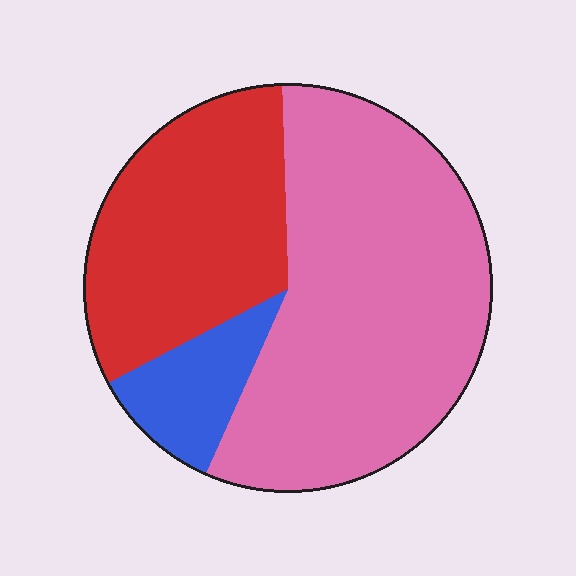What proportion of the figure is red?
Red takes up between a sixth and a third of the figure.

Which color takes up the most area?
Pink, at roughly 55%.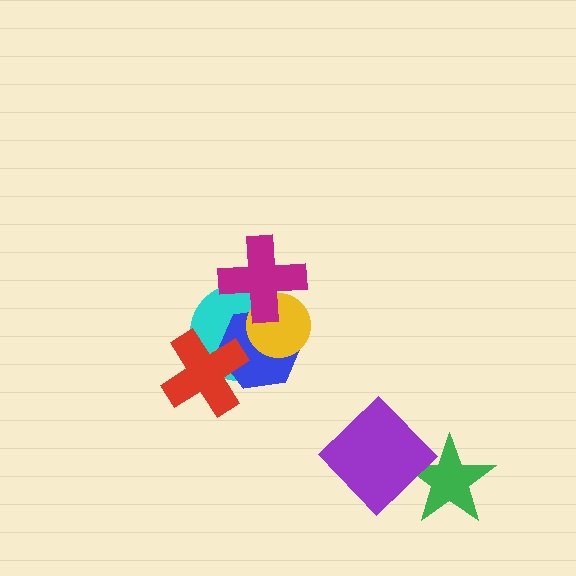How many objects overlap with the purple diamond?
1 object overlaps with the purple diamond.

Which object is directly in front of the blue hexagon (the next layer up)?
The yellow circle is directly in front of the blue hexagon.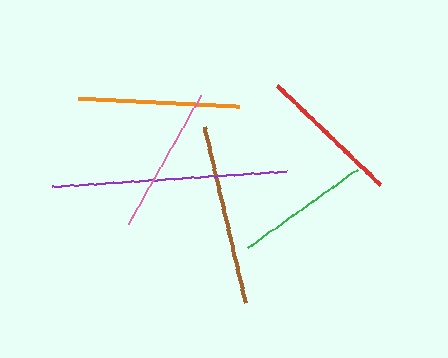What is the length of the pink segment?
The pink segment is approximately 149 pixels long.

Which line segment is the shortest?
The green line is the shortest at approximately 135 pixels.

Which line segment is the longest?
The purple line is the longest at approximately 235 pixels.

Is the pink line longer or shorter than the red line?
The pink line is longer than the red line.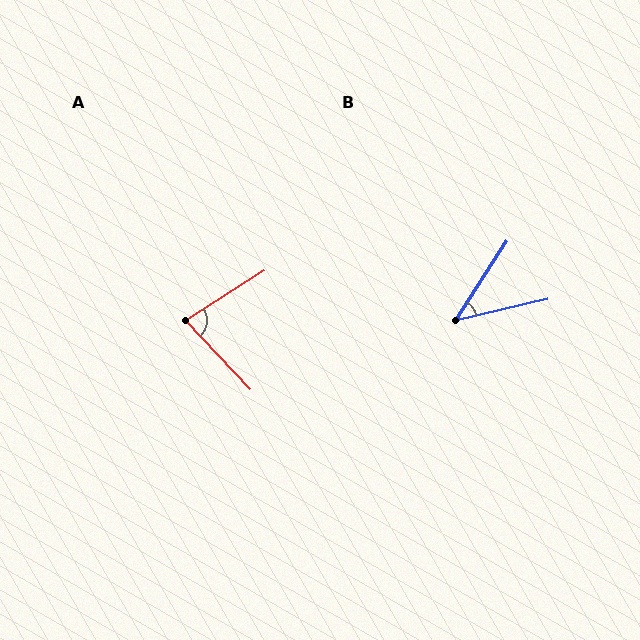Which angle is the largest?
A, at approximately 79 degrees.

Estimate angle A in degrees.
Approximately 79 degrees.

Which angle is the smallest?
B, at approximately 44 degrees.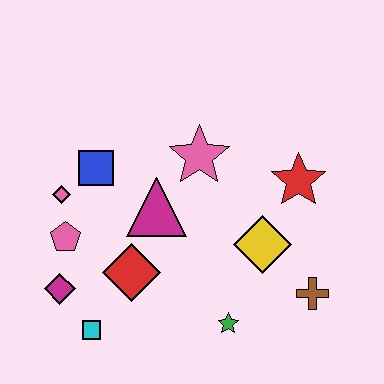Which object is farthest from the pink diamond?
The brown cross is farthest from the pink diamond.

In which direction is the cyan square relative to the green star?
The cyan square is to the left of the green star.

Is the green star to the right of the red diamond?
Yes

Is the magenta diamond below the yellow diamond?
Yes